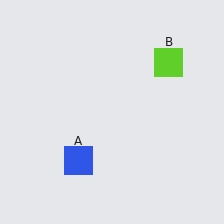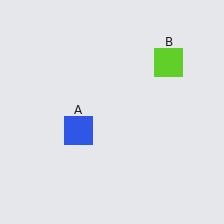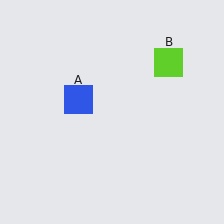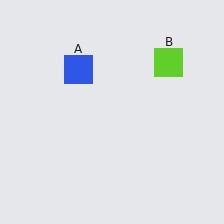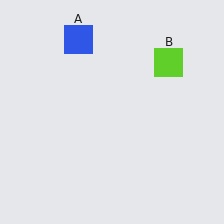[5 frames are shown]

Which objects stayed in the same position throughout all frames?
Lime square (object B) remained stationary.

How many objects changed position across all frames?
1 object changed position: blue square (object A).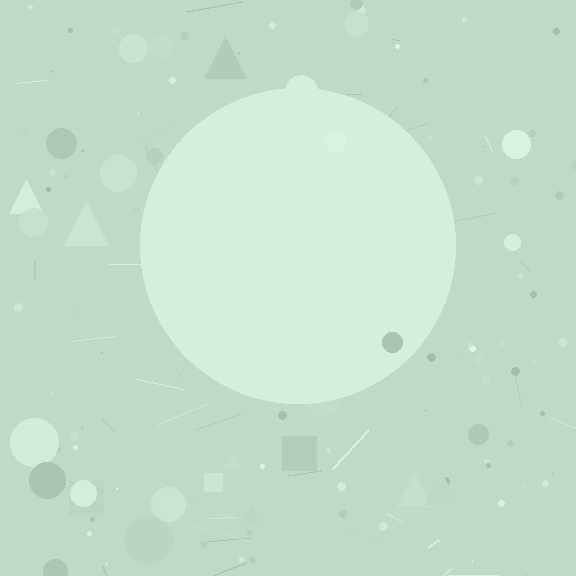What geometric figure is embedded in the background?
A circle is embedded in the background.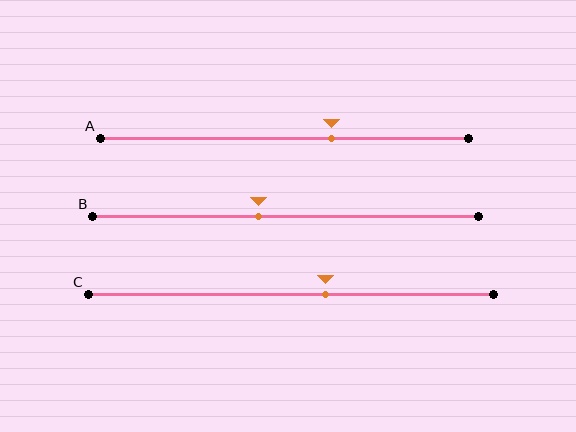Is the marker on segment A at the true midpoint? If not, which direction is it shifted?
No, the marker on segment A is shifted to the right by about 13% of the segment length.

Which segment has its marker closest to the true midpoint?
Segment B has its marker closest to the true midpoint.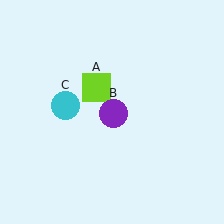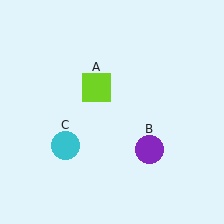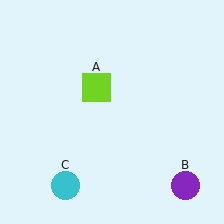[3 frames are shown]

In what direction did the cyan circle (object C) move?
The cyan circle (object C) moved down.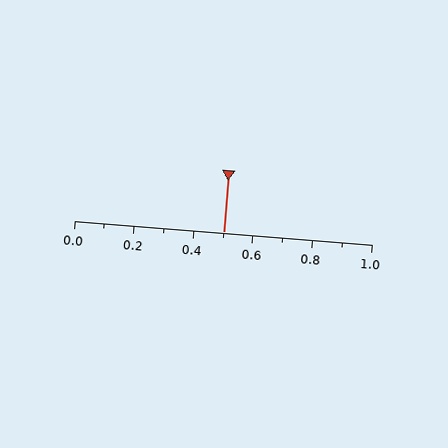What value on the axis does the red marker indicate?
The marker indicates approximately 0.5.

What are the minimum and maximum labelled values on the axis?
The axis runs from 0.0 to 1.0.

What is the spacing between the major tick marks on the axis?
The major ticks are spaced 0.2 apart.